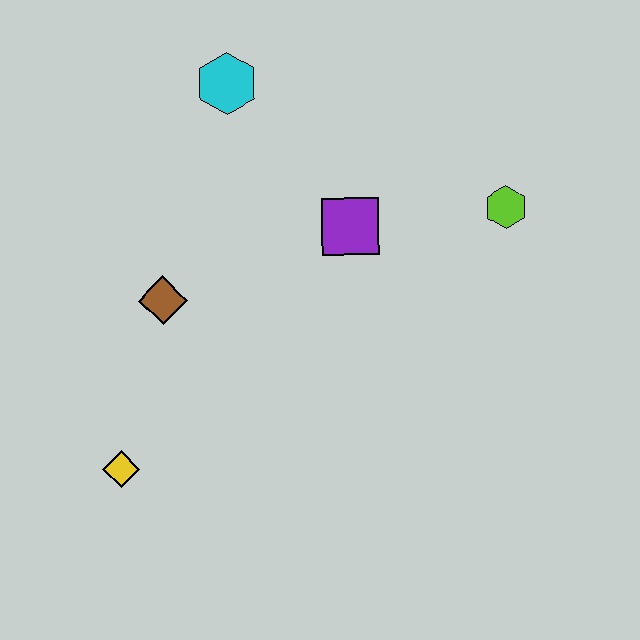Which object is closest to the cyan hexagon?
The purple square is closest to the cyan hexagon.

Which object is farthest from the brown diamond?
The lime hexagon is farthest from the brown diamond.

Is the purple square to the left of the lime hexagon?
Yes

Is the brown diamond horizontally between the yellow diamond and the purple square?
Yes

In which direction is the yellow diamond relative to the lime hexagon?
The yellow diamond is to the left of the lime hexagon.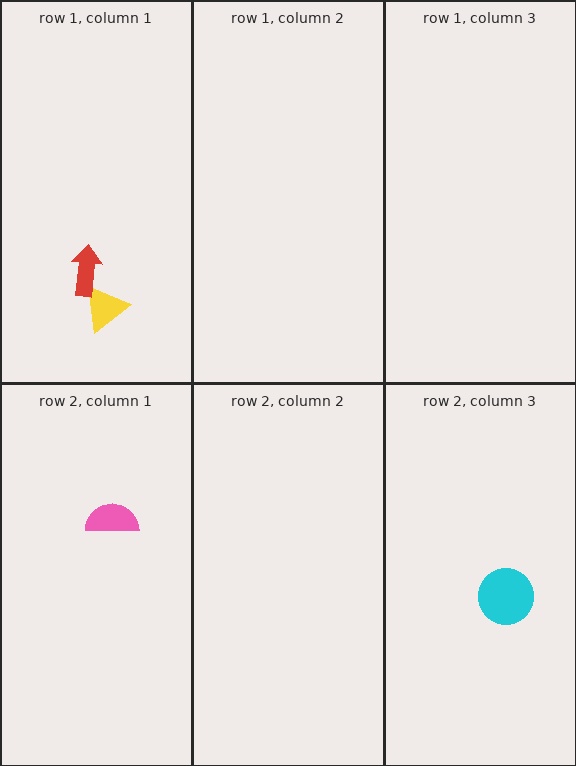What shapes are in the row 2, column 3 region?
The cyan circle.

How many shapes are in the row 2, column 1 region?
1.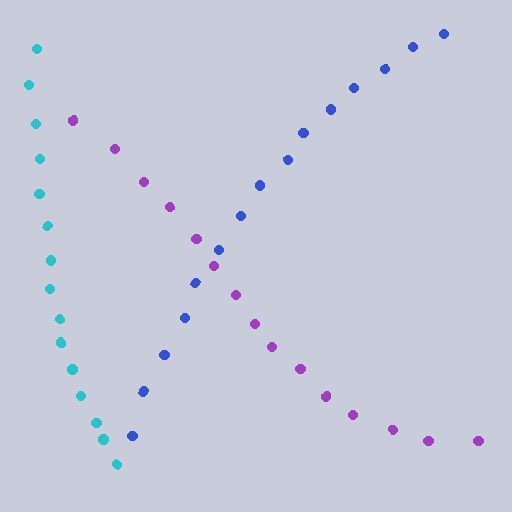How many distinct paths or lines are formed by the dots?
There are 3 distinct paths.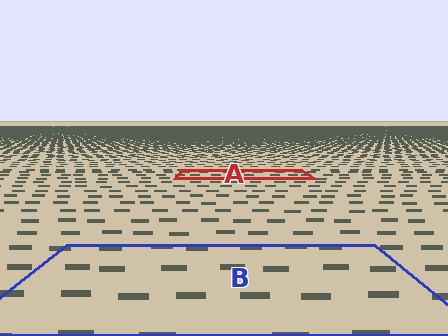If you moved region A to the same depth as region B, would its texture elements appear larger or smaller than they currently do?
They would appear larger. At a closer depth, the same texture elements are projected at a bigger on-screen size.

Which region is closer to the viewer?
Region B is closer. The texture elements there are larger and more spread out.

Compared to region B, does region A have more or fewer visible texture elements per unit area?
Region A has more texture elements per unit area — they are packed more densely because it is farther away.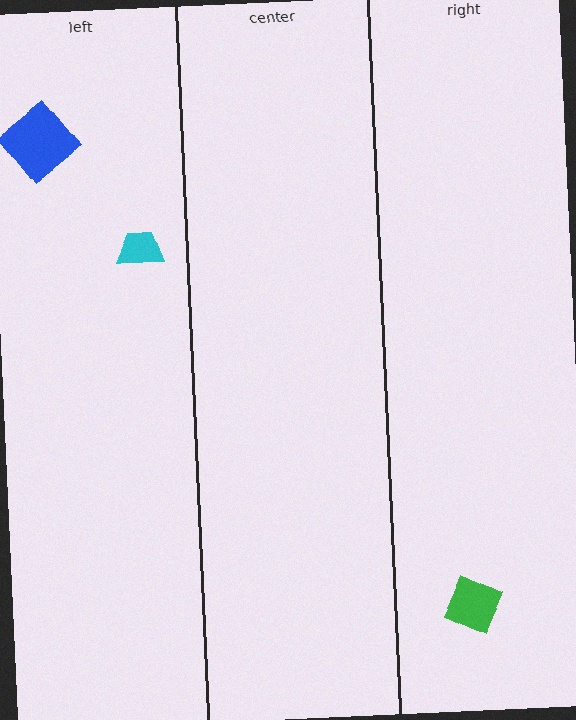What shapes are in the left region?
The cyan trapezoid, the blue diamond.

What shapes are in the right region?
The green diamond.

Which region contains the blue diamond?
The left region.